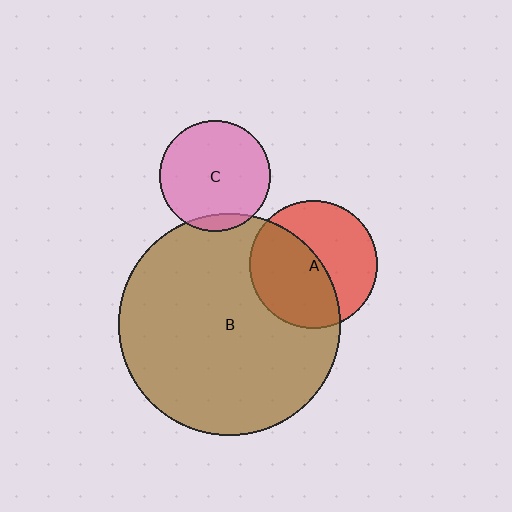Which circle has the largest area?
Circle B (brown).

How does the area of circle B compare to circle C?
Approximately 4.0 times.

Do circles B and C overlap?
Yes.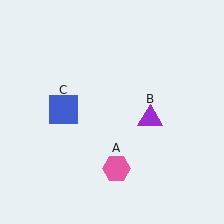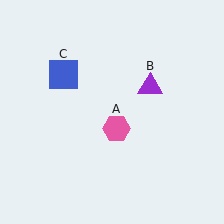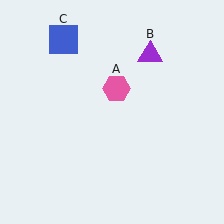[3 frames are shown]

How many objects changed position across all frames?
3 objects changed position: pink hexagon (object A), purple triangle (object B), blue square (object C).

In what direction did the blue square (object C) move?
The blue square (object C) moved up.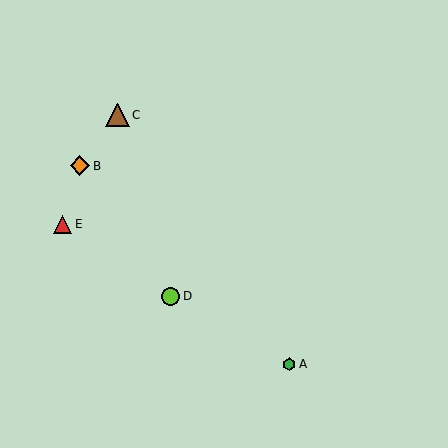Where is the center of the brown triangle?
The center of the brown triangle is at (117, 115).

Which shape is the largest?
The brown triangle (labeled C) is the largest.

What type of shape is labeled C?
Shape C is a brown triangle.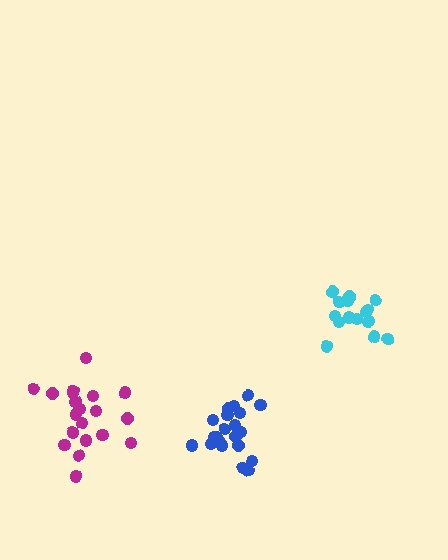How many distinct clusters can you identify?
There are 3 distinct clusters.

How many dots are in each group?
Group 1: 21 dots, Group 2: 15 dots, Group 3: 20 dots (56 total).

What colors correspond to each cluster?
The clusters are colored: blue, cyan, magenta.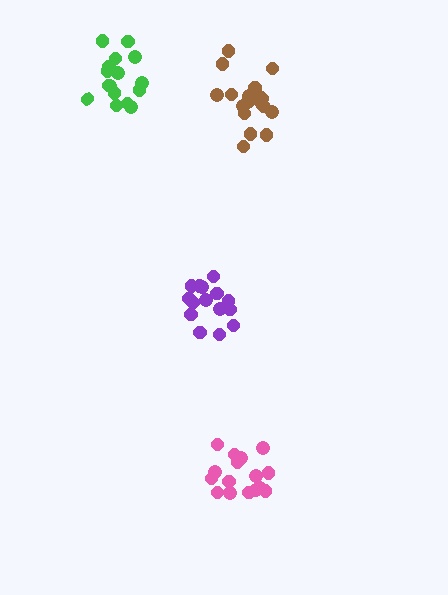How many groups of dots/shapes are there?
There are 4 groups.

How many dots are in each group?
Group 1: 17 dots, Group 2: 16 dots, Group 3: 19 dots, Group 4: 15 dots (67 total).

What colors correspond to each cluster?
The clusters are colored: green, pink, brown, purple.